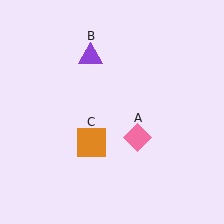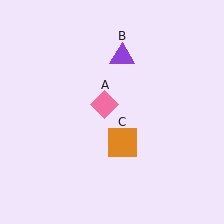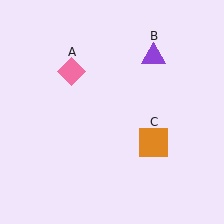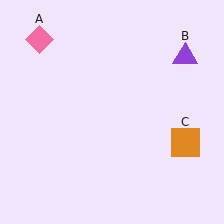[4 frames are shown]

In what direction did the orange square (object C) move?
The orange square (object C) moved right.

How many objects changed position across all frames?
3 objects changed position: pink diamond (object A), purple triangle (object B), orange square (object C).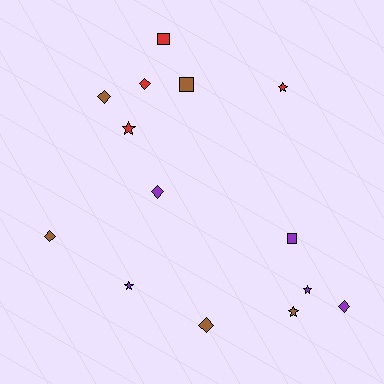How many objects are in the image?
There are 14 objects.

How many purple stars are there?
There are 2 purple stars.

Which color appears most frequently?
Brown, with 5 objects.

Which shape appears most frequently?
Diamond, with 6 objects.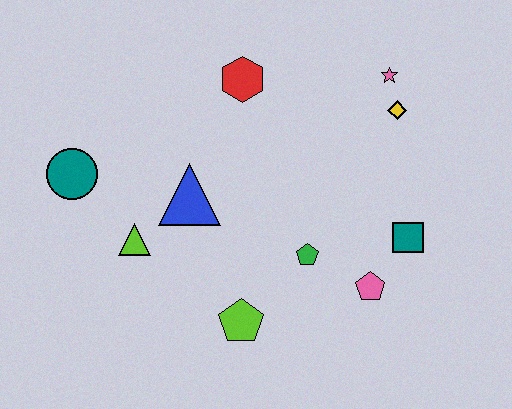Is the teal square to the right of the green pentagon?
Yes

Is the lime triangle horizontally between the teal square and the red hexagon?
No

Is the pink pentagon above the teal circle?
No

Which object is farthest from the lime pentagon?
The pink star is farthest from the lime pentagon.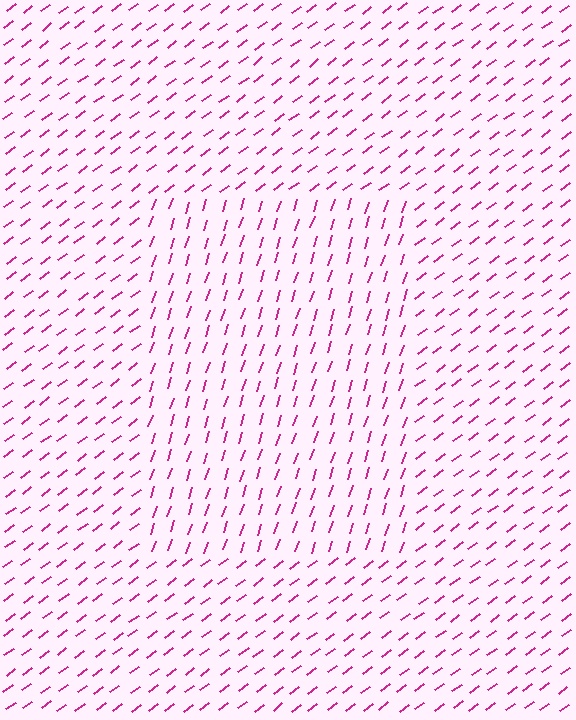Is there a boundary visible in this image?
Yes, there is a texture boundary formed by a change in line orientation.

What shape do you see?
I see a rectangle.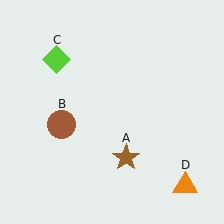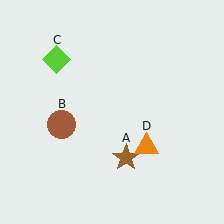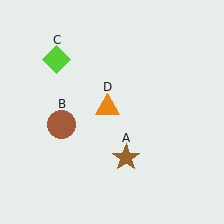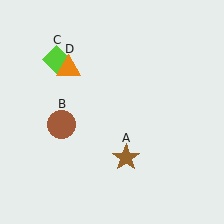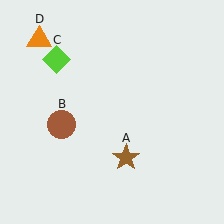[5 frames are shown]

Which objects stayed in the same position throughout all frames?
Brown star (object A) and brown circle (object B) and lime diamond (object C) remained stationary.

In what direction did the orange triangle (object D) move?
The orange triangle (object D) moved up and to the left.